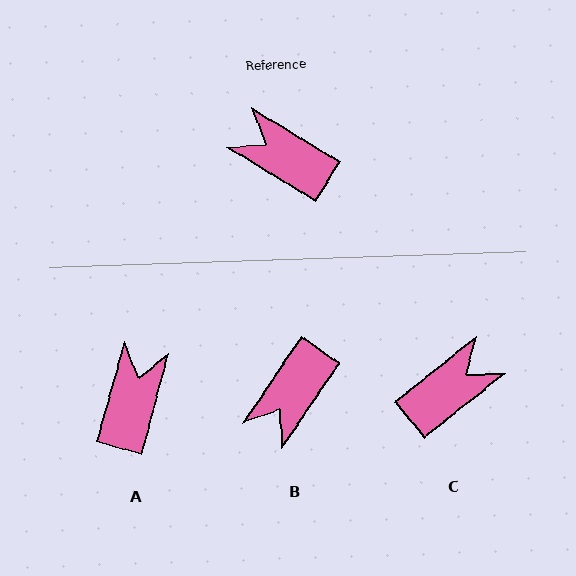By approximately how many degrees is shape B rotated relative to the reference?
Approximately 87 degrees counter-clockwise.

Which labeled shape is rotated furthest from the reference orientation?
C, about 110 degrees away.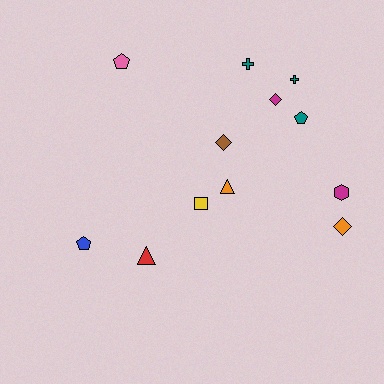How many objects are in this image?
There are 12 objects.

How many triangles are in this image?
There are 2 triangles.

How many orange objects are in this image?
There are 2 orange objects.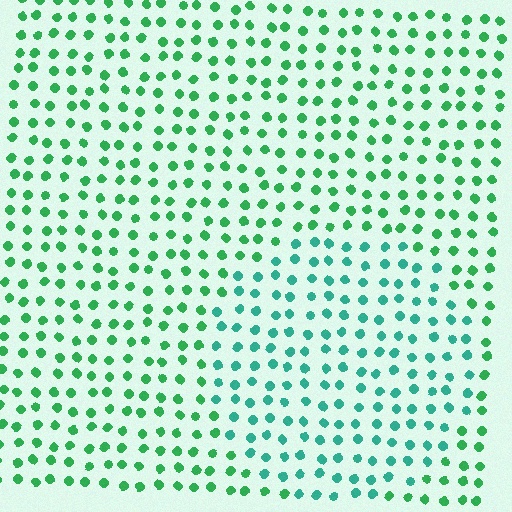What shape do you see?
I see a circle.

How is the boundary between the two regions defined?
The boundary is defined purely by a slight shift in hue (about 30 degrees). Spacing, size, and orientation are identical on both sides.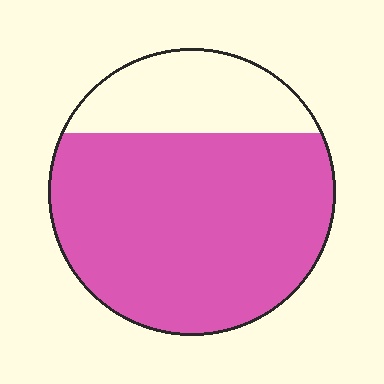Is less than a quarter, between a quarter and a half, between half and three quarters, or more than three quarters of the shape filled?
More than three quarters.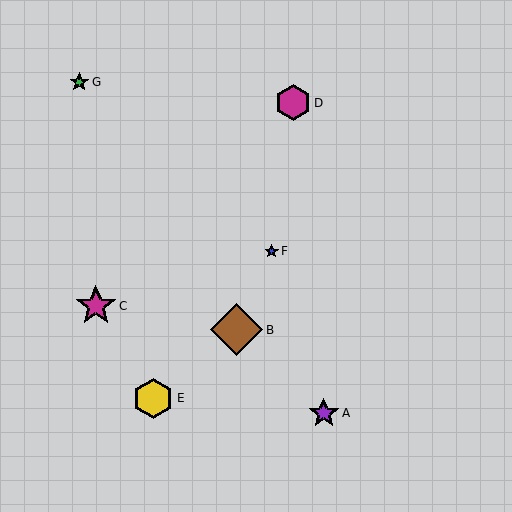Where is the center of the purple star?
The center of the purple star is at (324, 413).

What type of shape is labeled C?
Shape C is a magenta star.